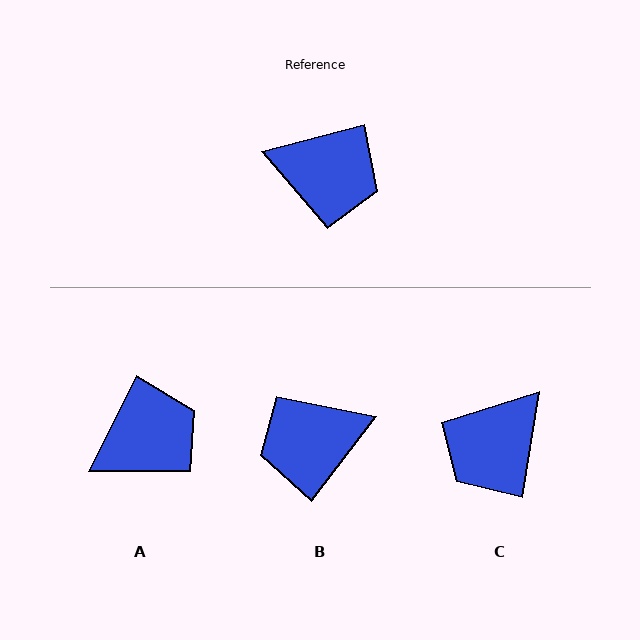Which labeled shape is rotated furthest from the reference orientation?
B, about 142 degrees away.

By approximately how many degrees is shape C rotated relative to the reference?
Approximately 113 degrees clockwise.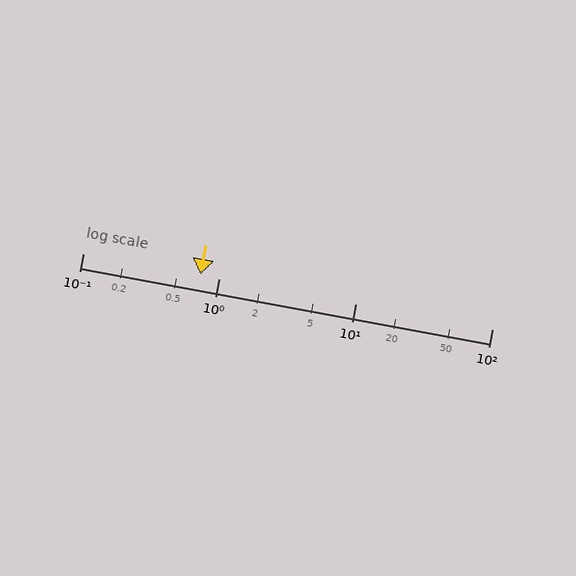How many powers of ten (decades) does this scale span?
The scale spans 3 decades, from 0.1 to 100.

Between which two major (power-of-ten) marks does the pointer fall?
The pointer is between 0.1 and 1.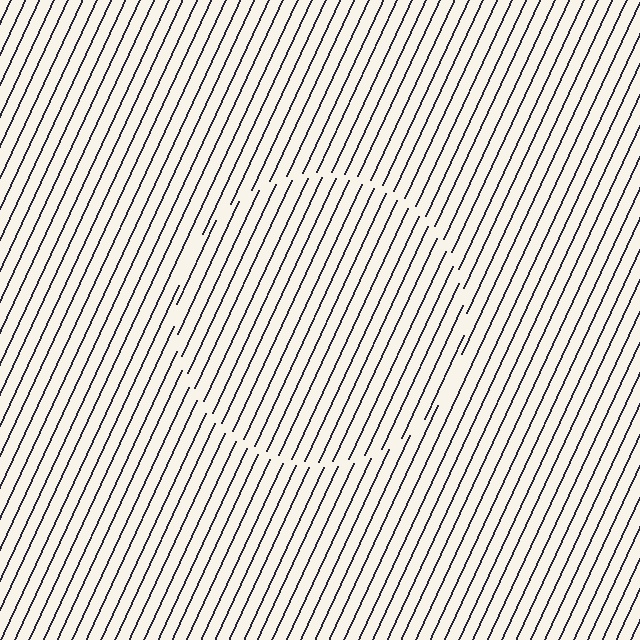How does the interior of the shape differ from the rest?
The interior of the shape contains the same grating, shifted by half a period — the contour is defined by the phase discontinuity where line-ends from the inner and outer gratings abut.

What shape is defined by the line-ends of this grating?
An illusory circle. The interior of the shape contains the same grating, shifted by half a period — the contour is defined by the phase discontinuity where line-ends from the inner and outer gratings abut.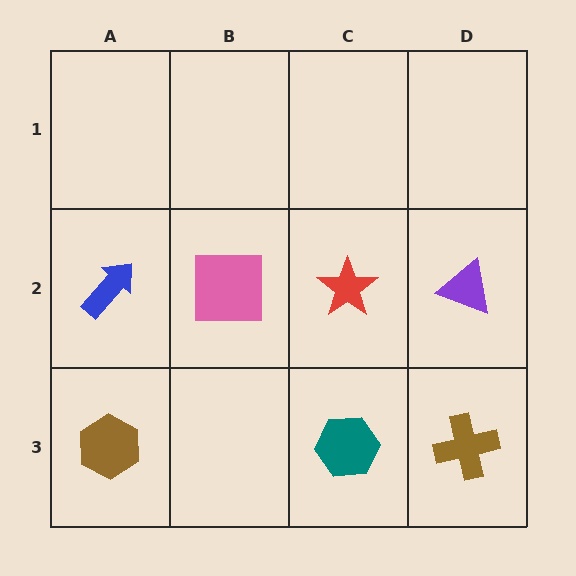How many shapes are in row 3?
3 shapes.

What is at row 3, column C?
A teal hexagon.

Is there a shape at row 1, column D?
No, that cell is empty.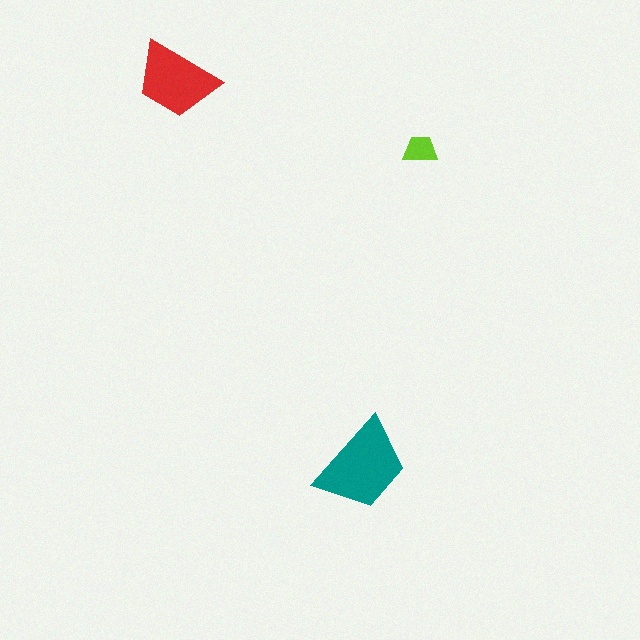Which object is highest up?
The red trapezoid is topmost.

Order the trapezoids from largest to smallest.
the teal one, the red one, the lime one.